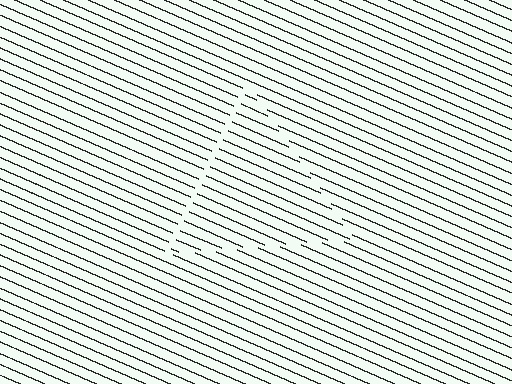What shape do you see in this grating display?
An illusory triangle. The interior of the shape contains the same grating, shifted by half a period — the contour is defined by the phase discontinuity where line-ends from the inner and outer gratings abut.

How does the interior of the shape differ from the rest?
The interior of the shape contains the same grating, shifted by half a period — the contour is defined by the phase discontinuity where line-ends from the inner and outer gratings abut.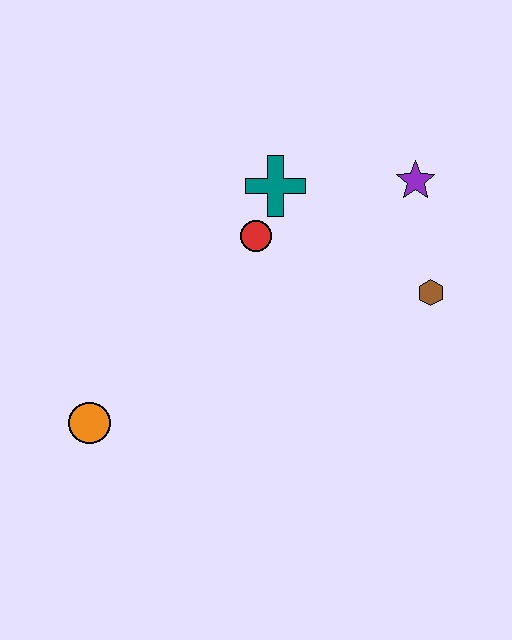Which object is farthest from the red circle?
The orange circle is farthest from the red circle.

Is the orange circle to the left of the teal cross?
Yes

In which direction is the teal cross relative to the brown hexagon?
The teal cross is to the left of the brown hexagon.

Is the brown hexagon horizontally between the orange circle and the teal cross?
No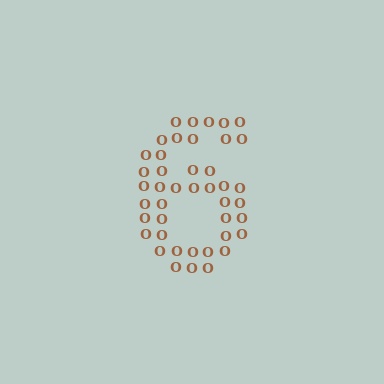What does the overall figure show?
The overall figure shows the digit 6.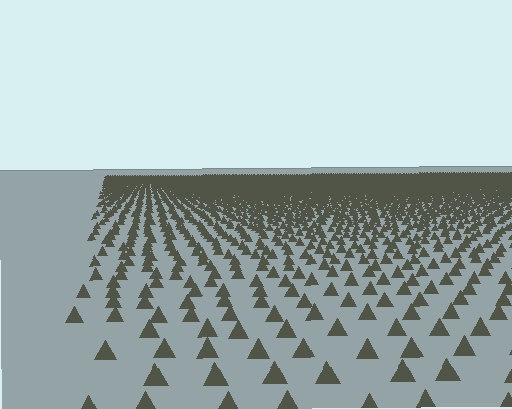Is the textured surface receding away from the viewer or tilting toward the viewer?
The surface is receding away from the viewer. Texture elements get smaller and denser toward the top.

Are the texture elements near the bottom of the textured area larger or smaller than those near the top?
Larger. Near the bottom, elements are closer to the viewer and appear at a bigger on-screen size.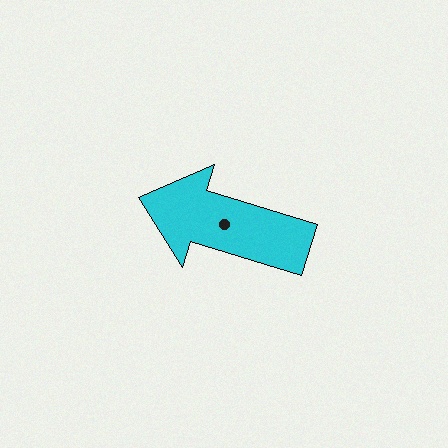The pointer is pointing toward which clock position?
Roughly 10 o'clock.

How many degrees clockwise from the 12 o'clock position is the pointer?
Approximately 287 degrees.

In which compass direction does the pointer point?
West.